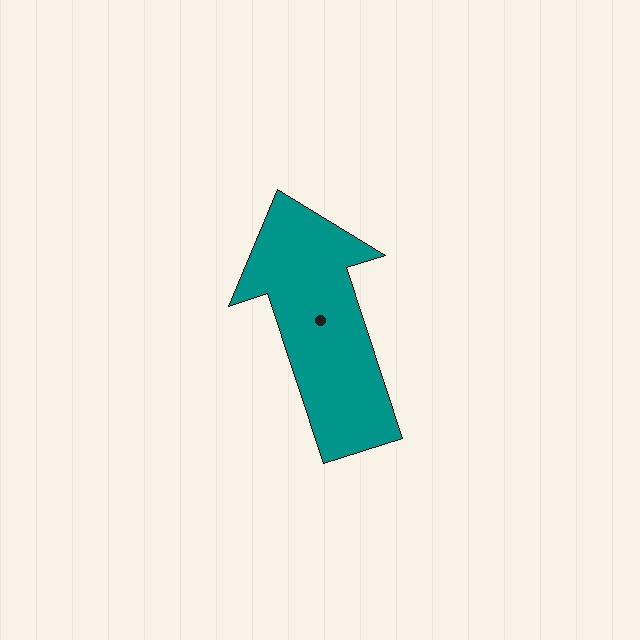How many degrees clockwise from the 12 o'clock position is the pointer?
Approximately 342 degrees.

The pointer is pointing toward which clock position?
Roughly 11 o'clock.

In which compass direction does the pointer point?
North.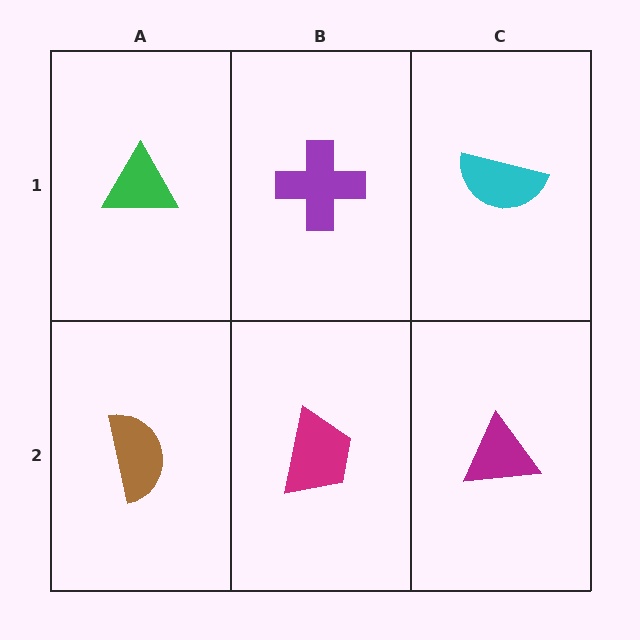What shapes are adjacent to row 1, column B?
A magenta trapezoid (row 2, column B), a green triangle (row 1, column A), a cyan semicircle (row 1, column C).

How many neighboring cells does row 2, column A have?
2.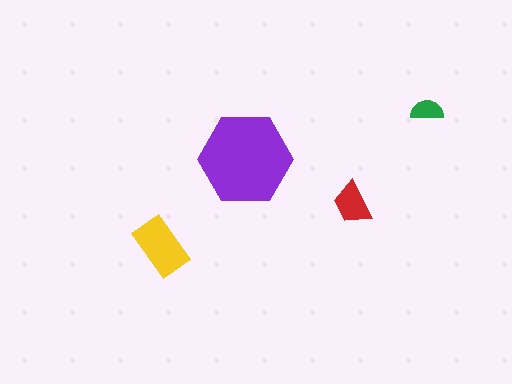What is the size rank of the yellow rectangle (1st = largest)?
2nd.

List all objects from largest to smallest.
The purple hexagon, the yellow rectangle, the red trapezoid, the green semicircle.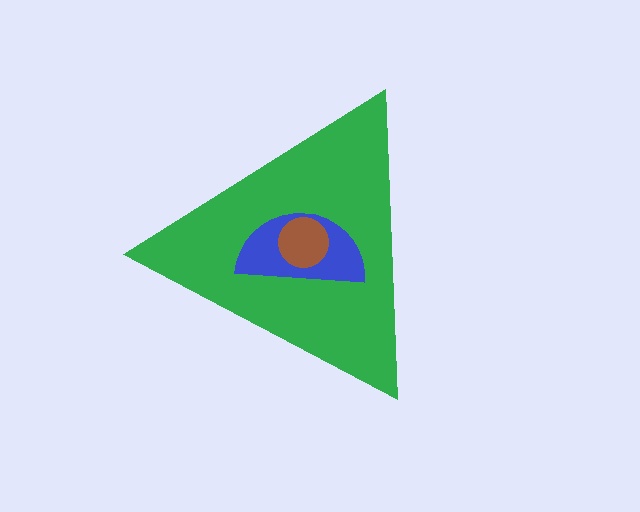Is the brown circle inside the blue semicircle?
Yes.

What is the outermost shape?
The green triangle.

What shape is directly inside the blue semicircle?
The brown circle.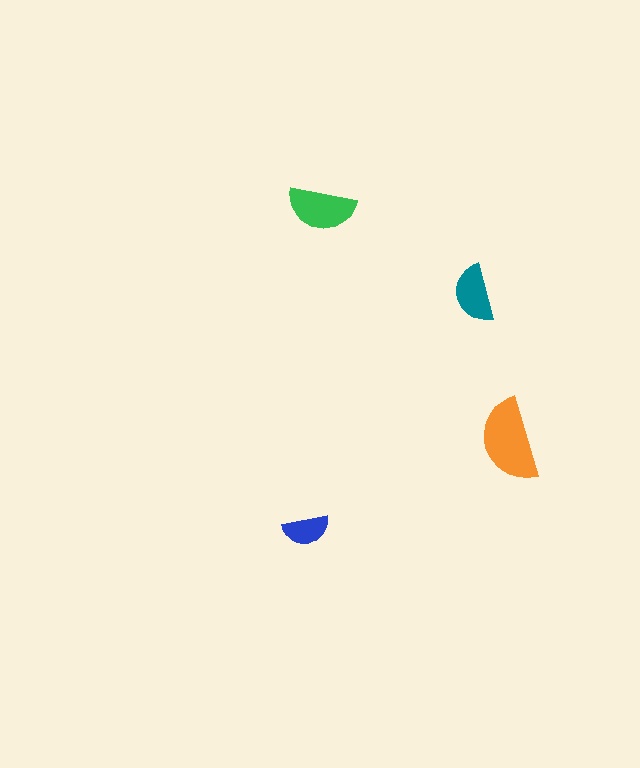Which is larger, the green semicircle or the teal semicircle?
The green one.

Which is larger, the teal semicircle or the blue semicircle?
The teal one.